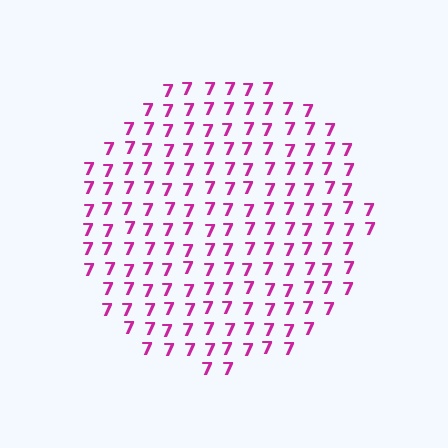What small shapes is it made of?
It is made of small digit 7's.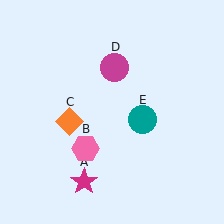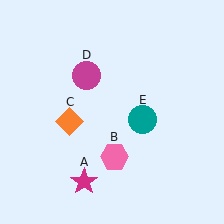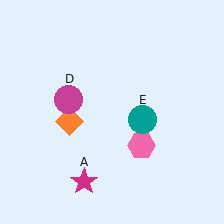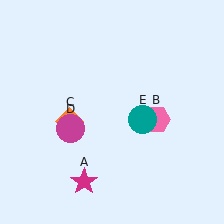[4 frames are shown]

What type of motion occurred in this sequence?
The pink hexagon (object B), magenta circle (object D) rotated counterclockwise around the center of the scene.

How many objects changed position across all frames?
2 objects changed position: pink hexagon (object B), magenta circle (object D).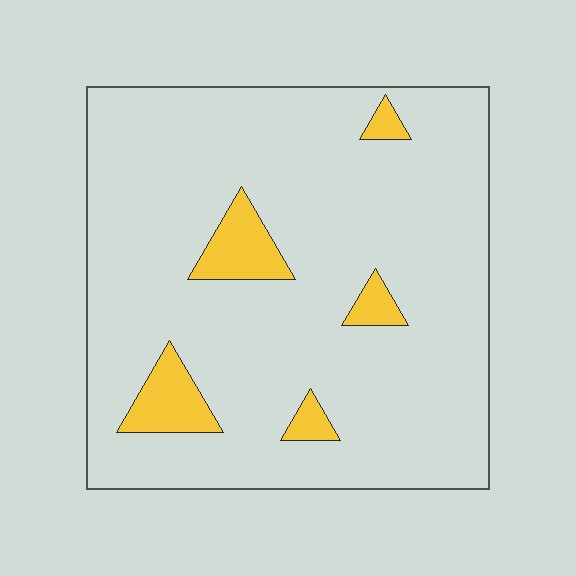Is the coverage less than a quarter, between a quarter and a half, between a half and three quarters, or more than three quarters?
Less than a quarter.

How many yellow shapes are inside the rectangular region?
5.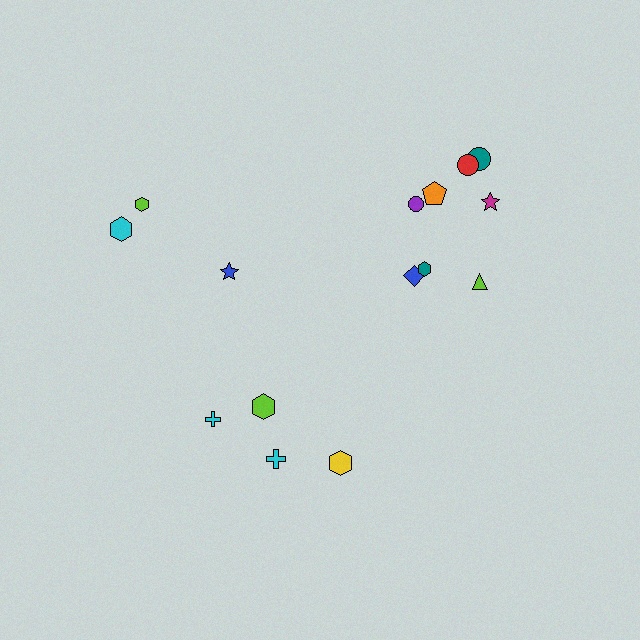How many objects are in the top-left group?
There are 3 objects.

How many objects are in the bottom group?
There are 4 objects.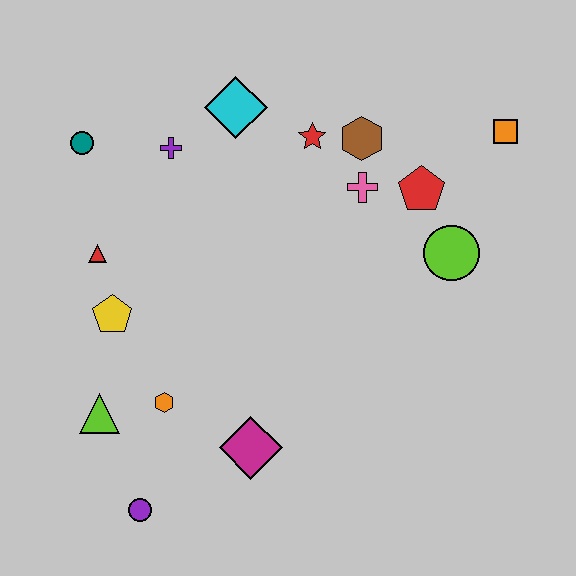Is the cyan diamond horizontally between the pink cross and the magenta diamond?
No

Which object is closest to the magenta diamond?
The orange hexagon is closest to the magenta diamond.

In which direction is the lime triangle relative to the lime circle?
The lime triangle is to the left of the lime circle.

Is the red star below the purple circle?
No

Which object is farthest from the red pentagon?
The purple circle is farthest from the red pentagon.